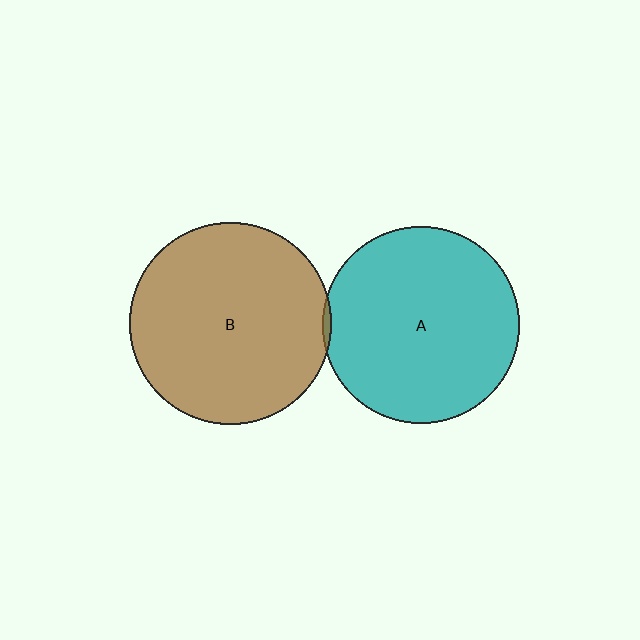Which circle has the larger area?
Circle B (brown).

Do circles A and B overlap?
Yes.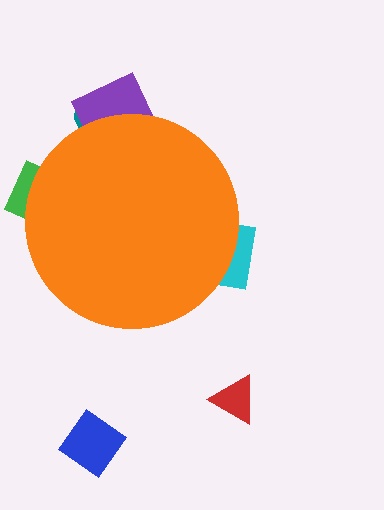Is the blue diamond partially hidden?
No, the blue diamond is fully visible.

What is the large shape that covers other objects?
An orange circle.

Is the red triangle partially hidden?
No, the red triangle is fully visible.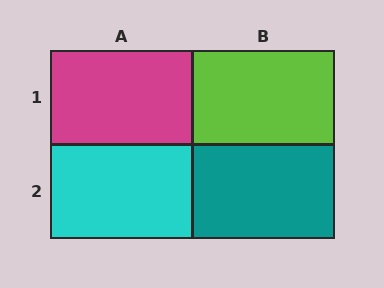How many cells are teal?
1 cell is teal.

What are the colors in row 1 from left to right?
Magenta, lime.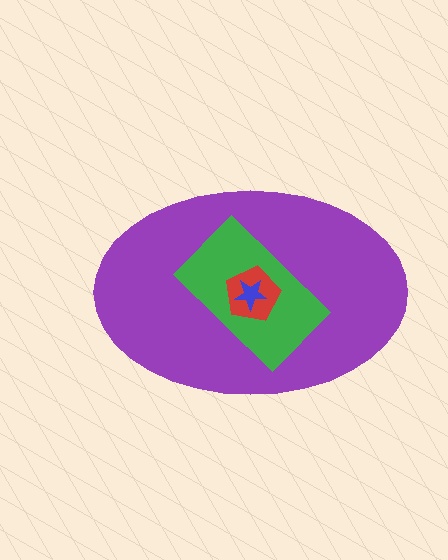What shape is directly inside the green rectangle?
The red pentagon.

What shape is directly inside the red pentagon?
The blue star.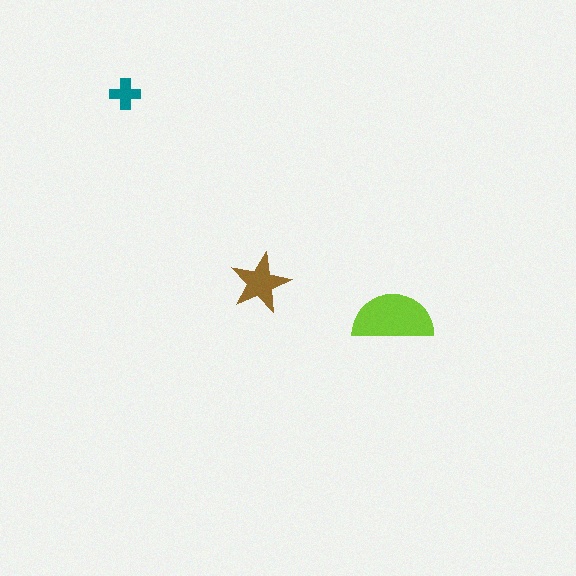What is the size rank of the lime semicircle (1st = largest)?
1st.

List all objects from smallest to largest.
The teal cross, the brown star, the lime semicircle.